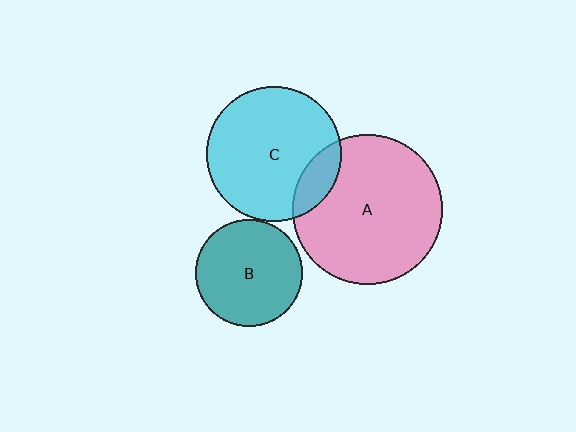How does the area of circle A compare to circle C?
Approximately 1.2 times.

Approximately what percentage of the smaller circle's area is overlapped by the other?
Approximately 15%.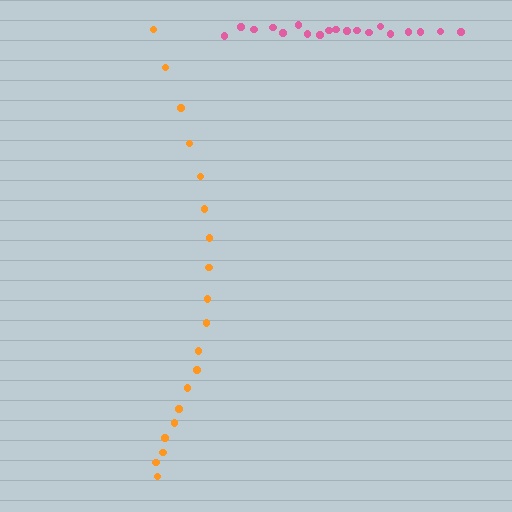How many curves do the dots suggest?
There are 2 distinct paths.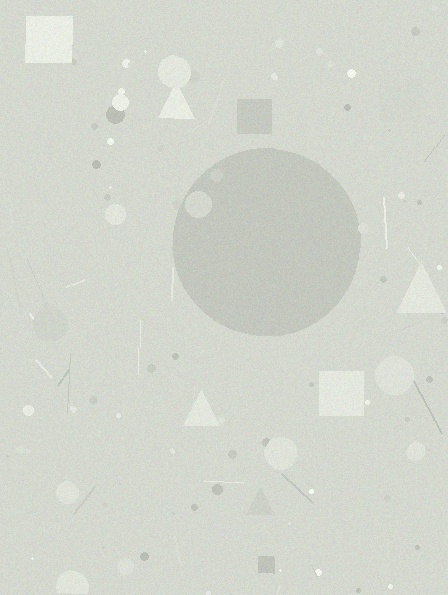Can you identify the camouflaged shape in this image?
The camouflaged shape is a circle.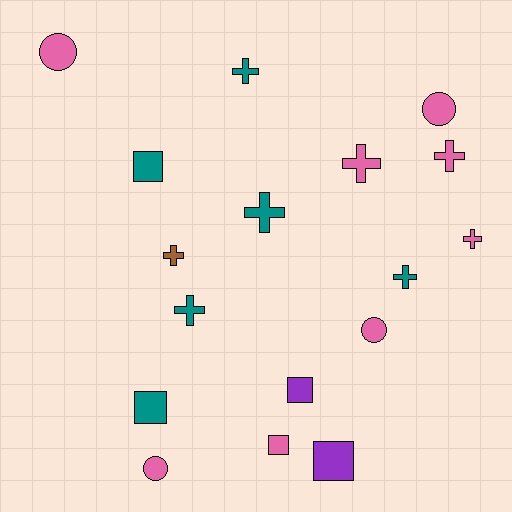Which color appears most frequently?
Pink, with 8 objects.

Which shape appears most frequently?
Cross, with 8 objects.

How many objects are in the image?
There are 17 objects.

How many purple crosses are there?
There are no purple crosses.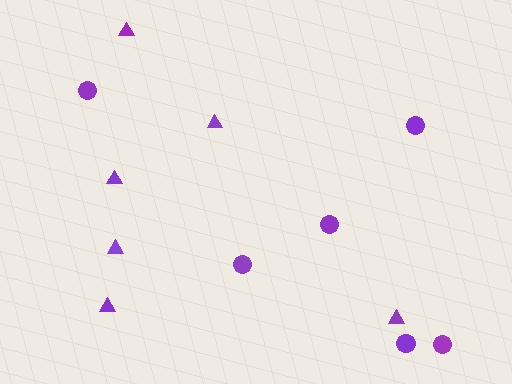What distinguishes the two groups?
There are 2 groups: one group of circles (6) and one group of triangles (6).